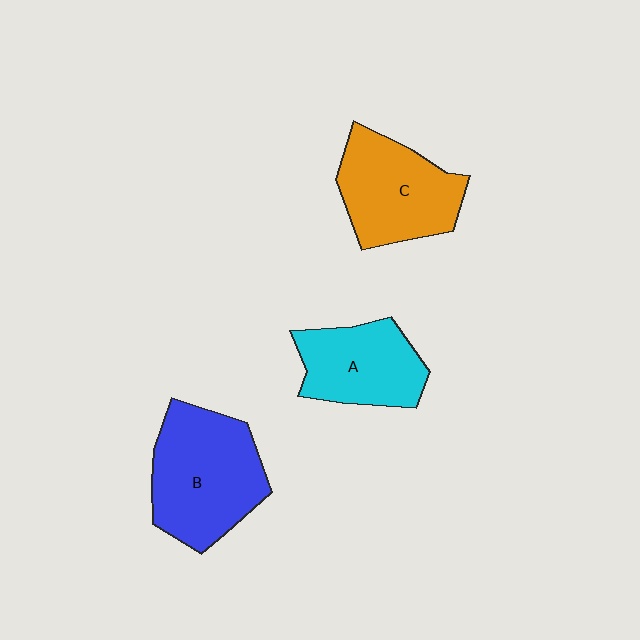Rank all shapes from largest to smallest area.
From largest to smallest: B (blue), C (orange), A (cyan).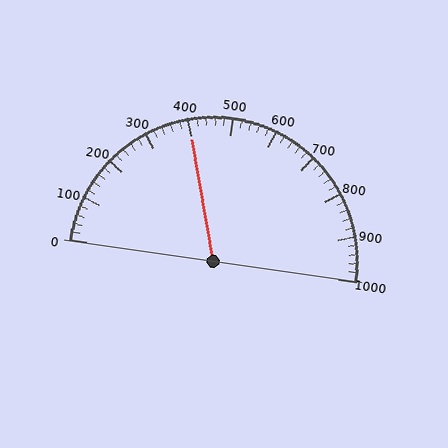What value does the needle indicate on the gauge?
The needle indicates approximately 400.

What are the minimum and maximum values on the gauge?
The gauge ranges from 0 to 1000.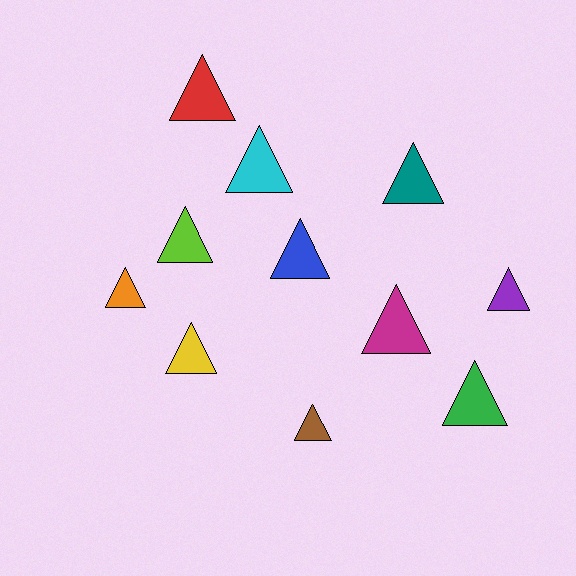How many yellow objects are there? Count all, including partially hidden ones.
There is 1 yellow object.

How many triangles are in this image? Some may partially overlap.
There are 11 triangles.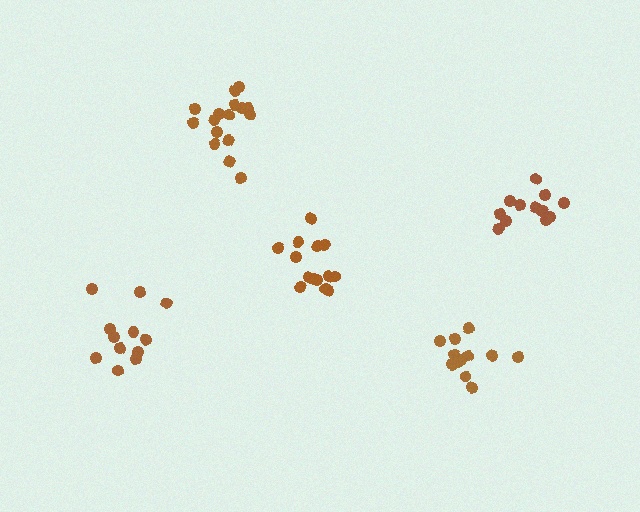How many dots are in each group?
Group 1: 16 dots, Group 2: 13 dots, Group 3: 12 dots, Group 4: 12 dots, Group 5: 14 dots (67 total).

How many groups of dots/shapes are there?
There are 5 groups.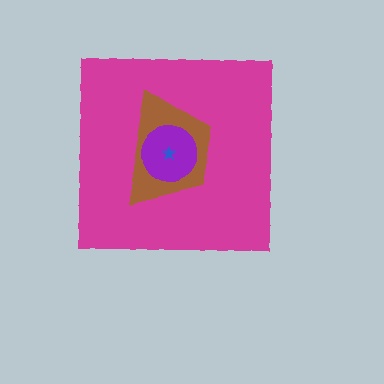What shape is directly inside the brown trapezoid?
The purple circle.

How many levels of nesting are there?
4.